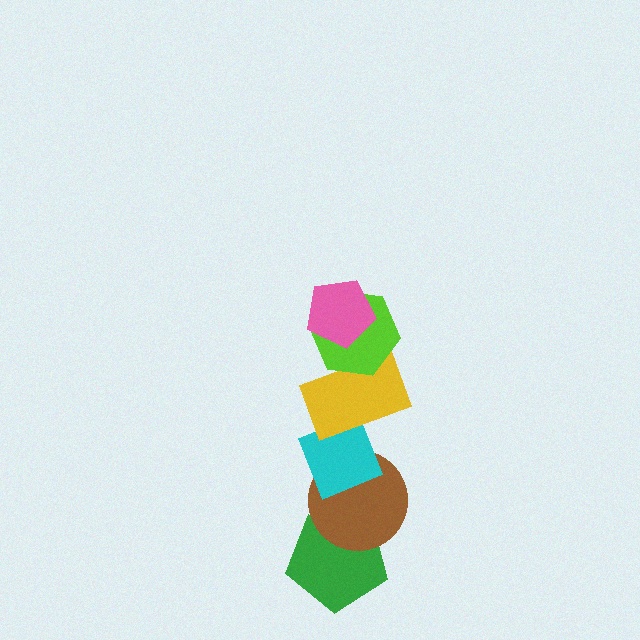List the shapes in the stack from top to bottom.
From top to bottom: the pink pentagon, the lime hexagon, the yellow rectangle, the cyan diamond, the brown circle, the green pentagon.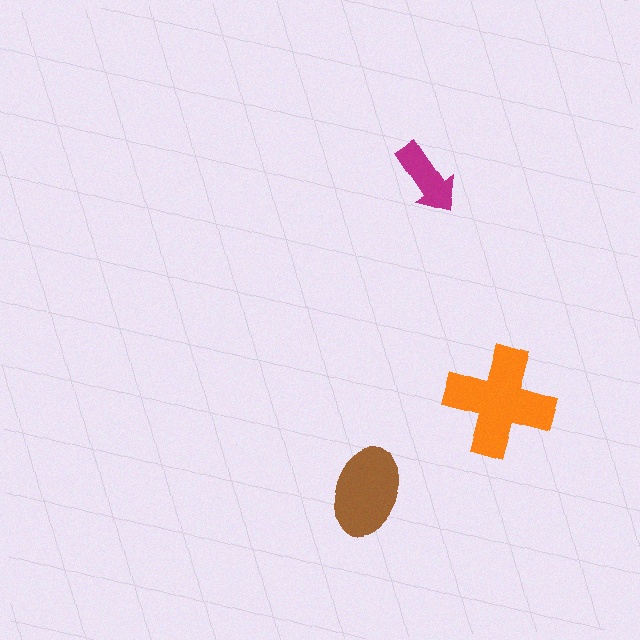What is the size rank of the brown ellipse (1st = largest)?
2nd.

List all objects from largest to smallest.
The orange cross, the brown ellipse, the magenta arrow.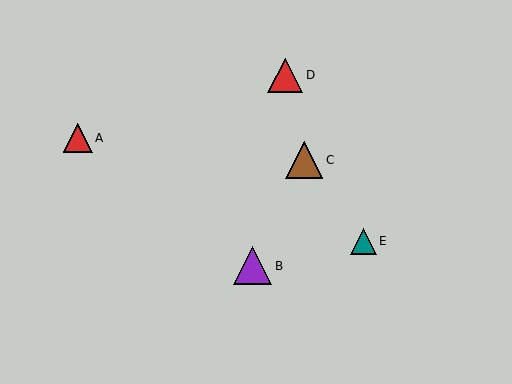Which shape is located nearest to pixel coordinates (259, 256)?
The purple triangle (labeled B) at (253, 266) is nearest to that location.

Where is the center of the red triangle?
The center of the red triangle is at (78, 138).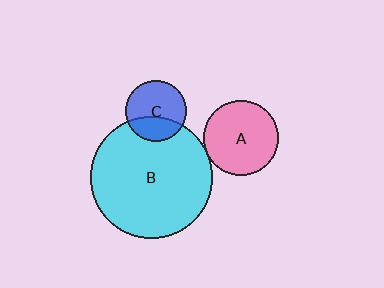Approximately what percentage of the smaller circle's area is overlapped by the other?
Approximately 5%.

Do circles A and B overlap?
Yes.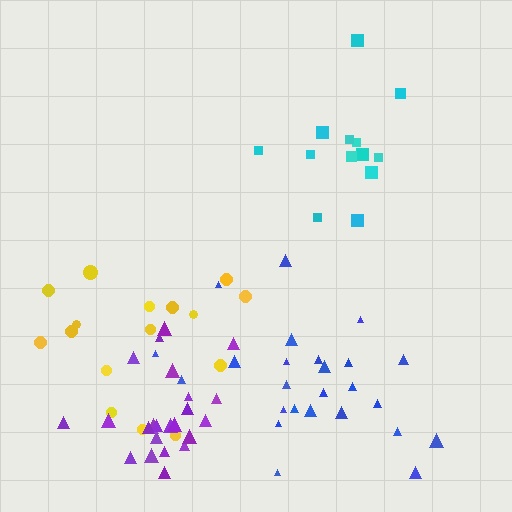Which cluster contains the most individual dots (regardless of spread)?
Blue (25).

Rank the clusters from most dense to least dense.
purple, blue, cyan, yellow.